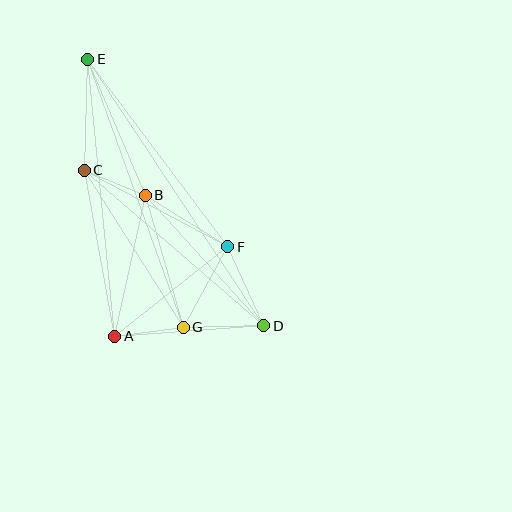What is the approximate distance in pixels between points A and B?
The distance between A and B is approximately 145 pixels.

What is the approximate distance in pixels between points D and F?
The distance between D and F is approximately 87 pixels.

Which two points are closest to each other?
Points B and C are closest to each other.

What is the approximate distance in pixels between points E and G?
The distance between E and G is approximately 285 pixels.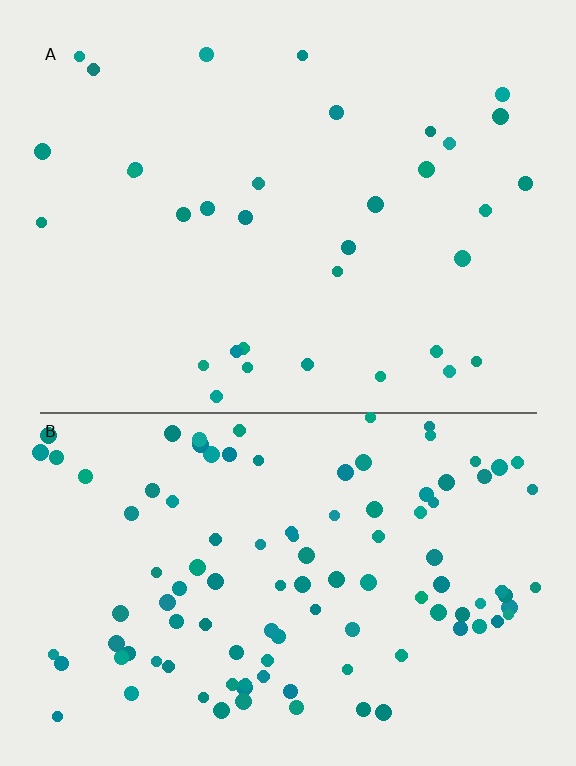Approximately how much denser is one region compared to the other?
Approximately 3.2× — region B over region A.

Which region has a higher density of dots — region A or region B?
B (the bottom).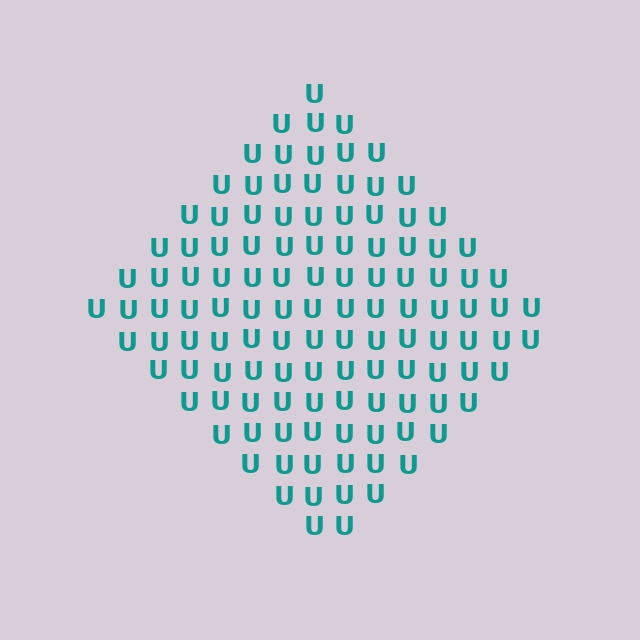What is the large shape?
The large shape is a diamond.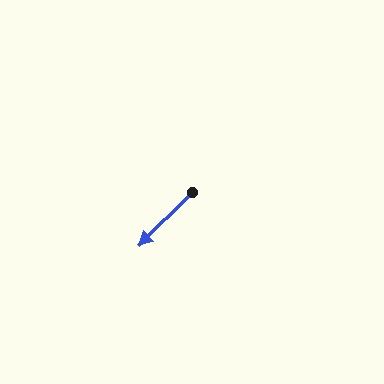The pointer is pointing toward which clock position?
Roughly 7 o'clock.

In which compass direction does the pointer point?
Southwest.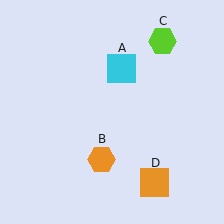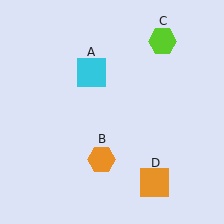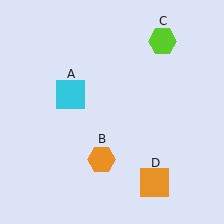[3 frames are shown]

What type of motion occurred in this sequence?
The cyan square (object A) rotated counterclockwise around the center of the scene.